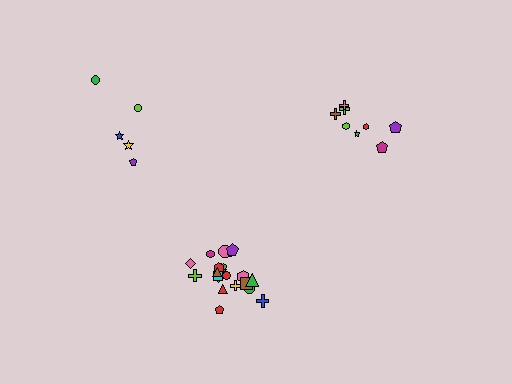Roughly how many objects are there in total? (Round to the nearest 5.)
Roughly 35 objects in total.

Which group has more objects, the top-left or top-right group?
The top-right group.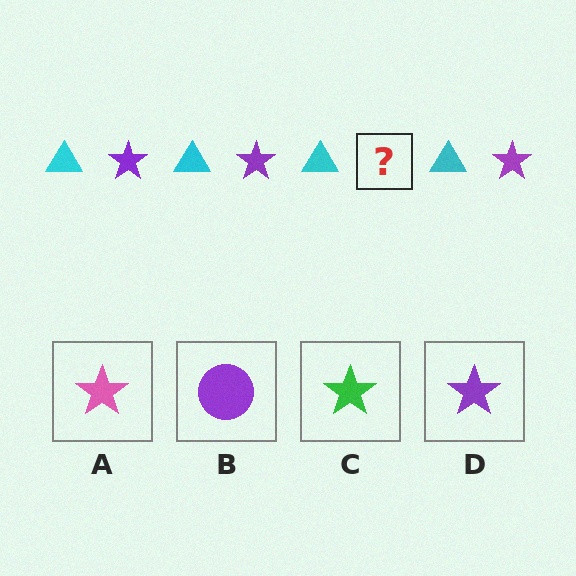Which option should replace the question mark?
Option D.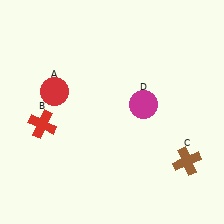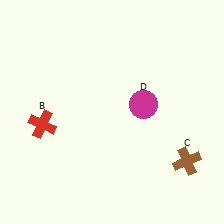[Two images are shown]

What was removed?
The red circle (A) was removed in Image 2.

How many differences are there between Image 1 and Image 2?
There is 1 difference between the two images.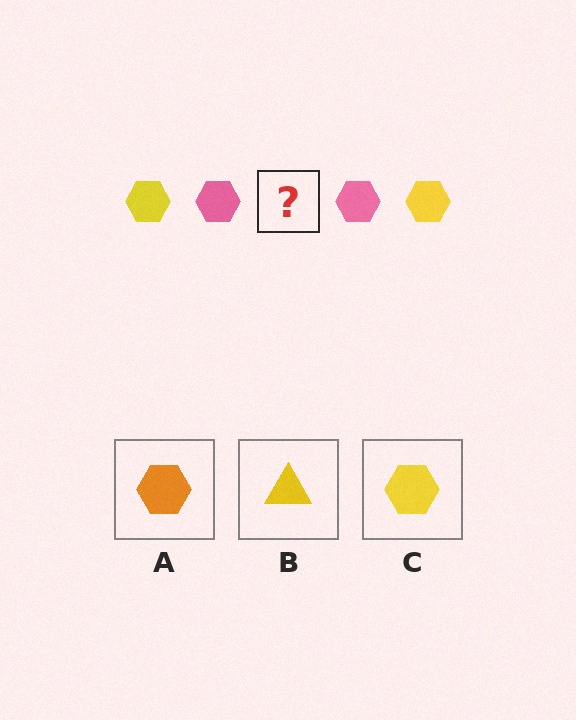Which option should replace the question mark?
Option C.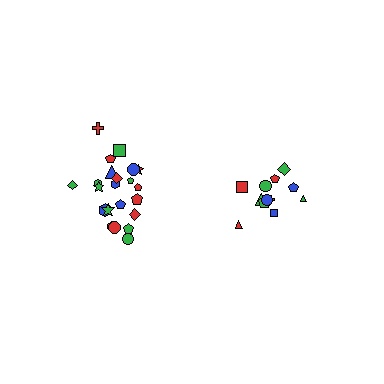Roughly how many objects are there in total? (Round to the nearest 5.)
Roughly 35 objects in total.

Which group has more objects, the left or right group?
The left group.